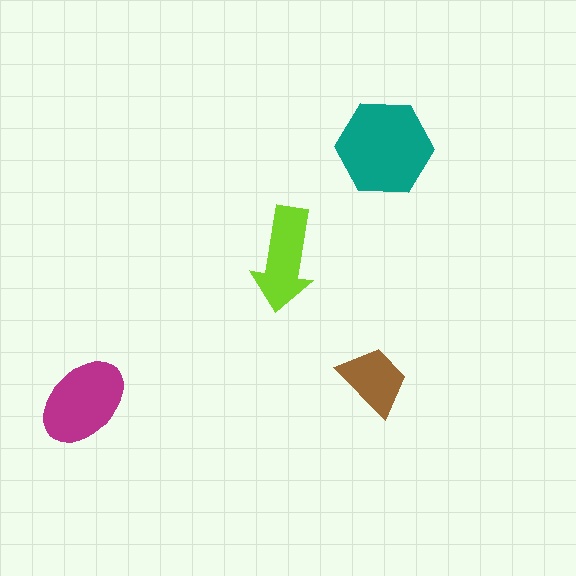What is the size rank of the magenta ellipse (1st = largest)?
2nd.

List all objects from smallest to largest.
The brown trapezoid, the lime arrow, the magenta ellipse, the teal hexagon.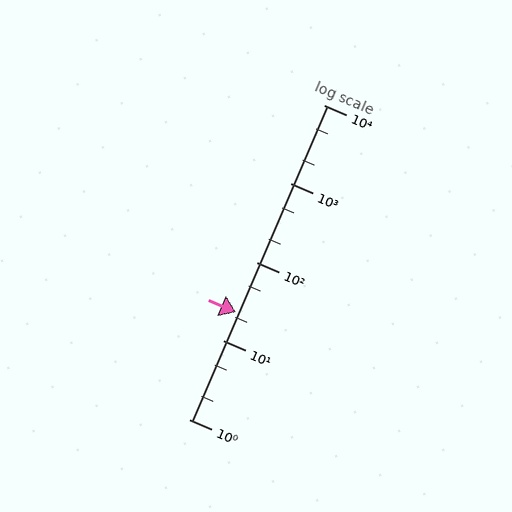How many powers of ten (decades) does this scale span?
The scale spans 4 decades, from 1 to 10000.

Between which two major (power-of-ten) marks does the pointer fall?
The pointer is between 10 and 100.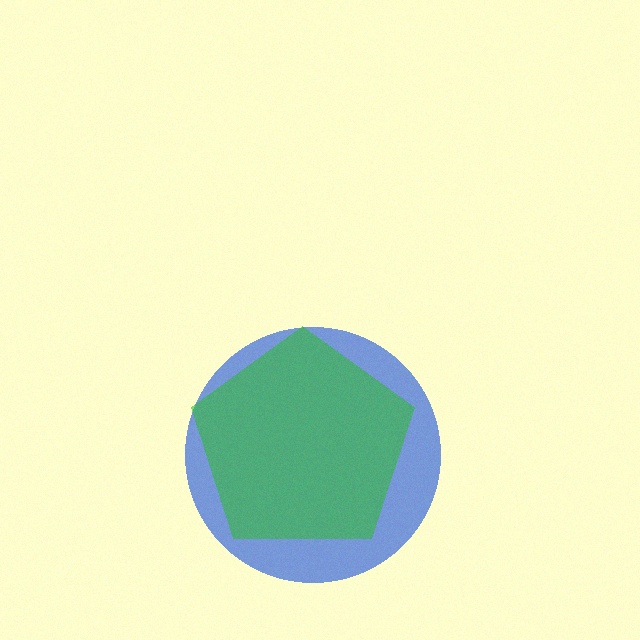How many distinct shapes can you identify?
There are 2 distinct shapes: a blue circle, a green pentagon.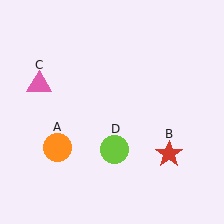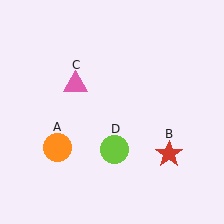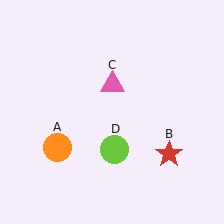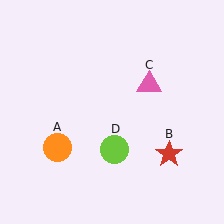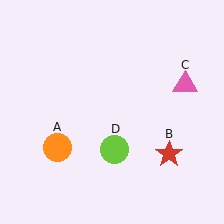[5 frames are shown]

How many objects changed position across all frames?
1 object changed position: pink triangle (object C).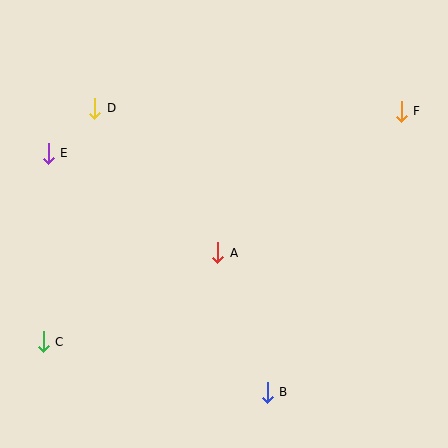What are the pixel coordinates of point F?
Point F is at (401, 111).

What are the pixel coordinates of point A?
Point A is at (218, 253).